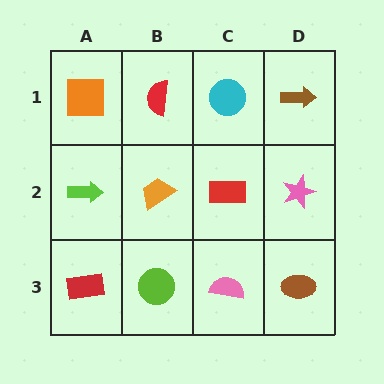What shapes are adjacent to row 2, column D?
A brown arrow (row 1, column D), a brown ellipse (row 3, column D), a red rectangle (row 2, column C).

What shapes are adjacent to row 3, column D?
A pink star (row 2, column D), a pink semicircle (row 3, column C).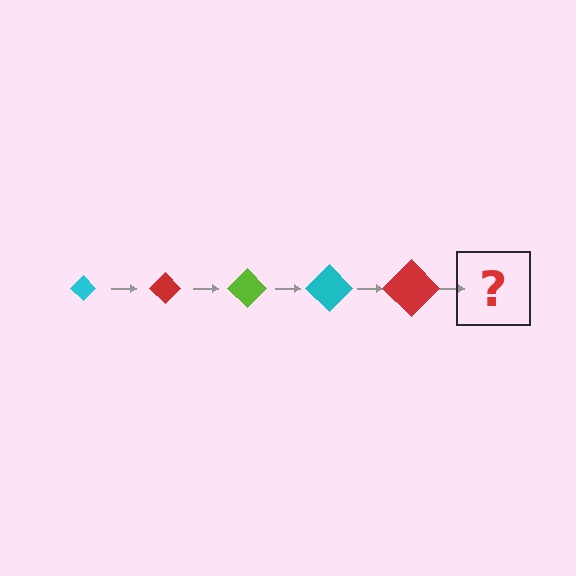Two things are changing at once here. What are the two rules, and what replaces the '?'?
The two rules are that the diamond grows larger each step and the color cycles through cyan, red, and lime. The '?' should be a lime diamond, larger than the previous one.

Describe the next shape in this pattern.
It should be a lime diamond, larger than the previous one.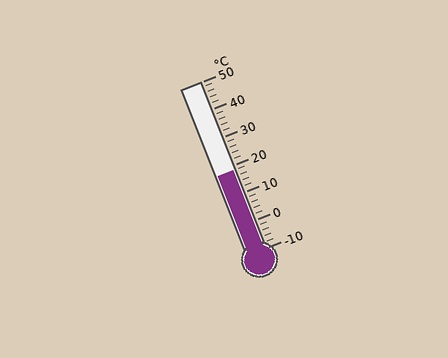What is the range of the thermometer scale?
The thermometer scale ranges from -10°C to 50°C.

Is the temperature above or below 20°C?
The temperature is below 20°C.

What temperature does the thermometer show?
The thermometer shows approximately 18°C.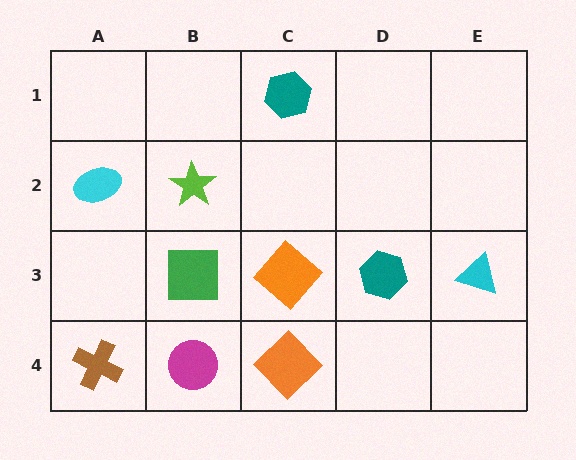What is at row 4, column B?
A magenta circle.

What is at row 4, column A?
A brown cross.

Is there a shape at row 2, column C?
No, that cell is empty.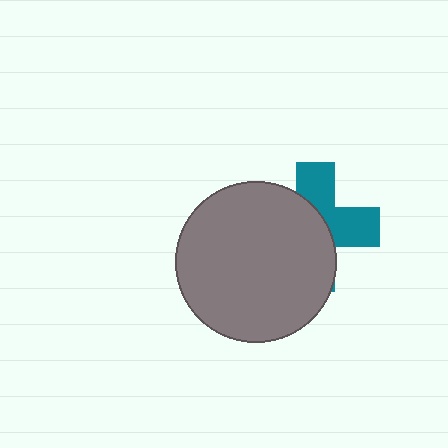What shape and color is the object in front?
The object in front is a gray circle.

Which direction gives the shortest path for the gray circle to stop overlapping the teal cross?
Moving left gives the shortest separation.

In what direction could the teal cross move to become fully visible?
The teal cross could move right. That would shift it out from behind the gray circle entirely.